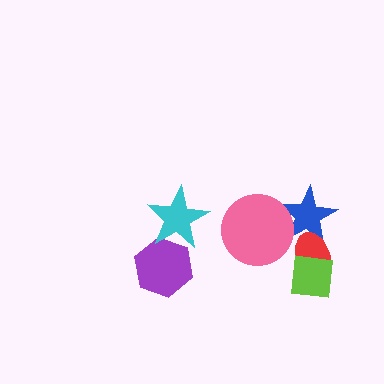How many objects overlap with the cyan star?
1 object overlaps with the cyan star.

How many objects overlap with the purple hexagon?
1 object overlaps with the purple hexagon.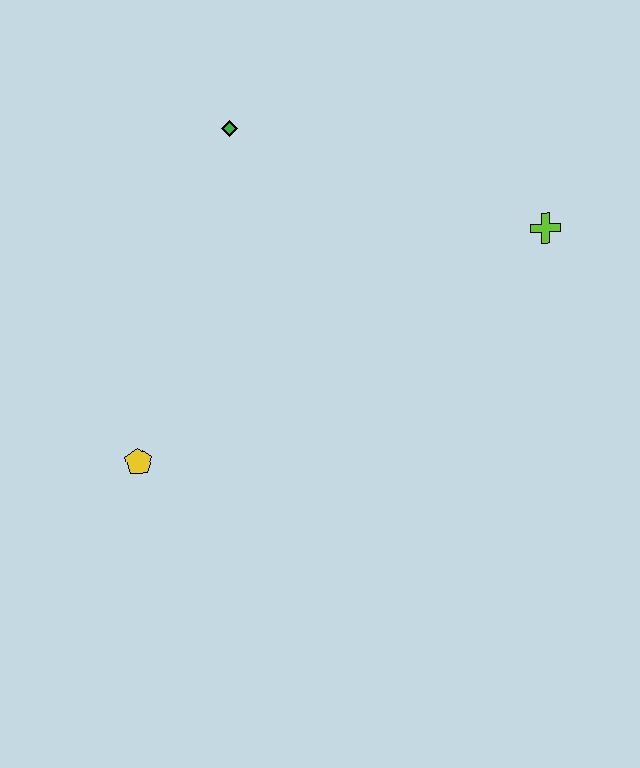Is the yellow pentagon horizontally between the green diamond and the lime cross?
No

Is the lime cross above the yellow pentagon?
Yes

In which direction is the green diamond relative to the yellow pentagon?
The green diamond is above the yellow pentagon.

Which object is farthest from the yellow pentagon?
The lime cross is farthest from the yellow pentagon.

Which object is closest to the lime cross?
The green diamond is closest to the lime cross.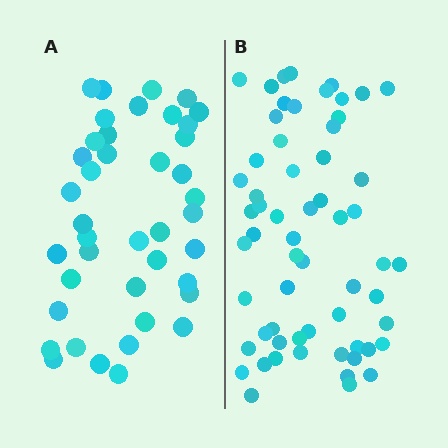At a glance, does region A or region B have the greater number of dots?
Region B (the right region) has more dots.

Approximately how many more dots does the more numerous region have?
Region B has approximately 20 more dots than region A.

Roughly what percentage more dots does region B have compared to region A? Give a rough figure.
About 45% more.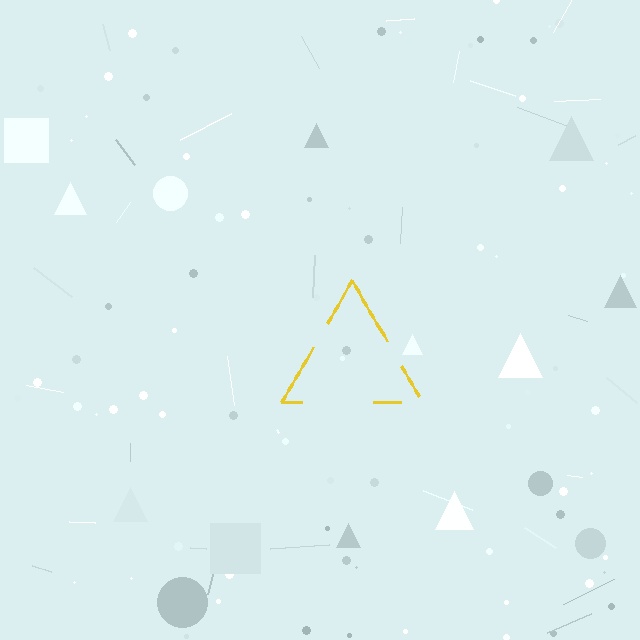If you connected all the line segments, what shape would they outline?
They would outline a triangle.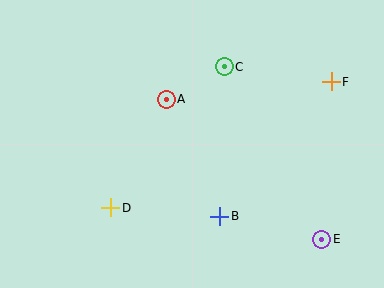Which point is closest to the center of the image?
Point A at (166, 99) is closest to the center.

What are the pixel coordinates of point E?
Point E is at (322, 239).